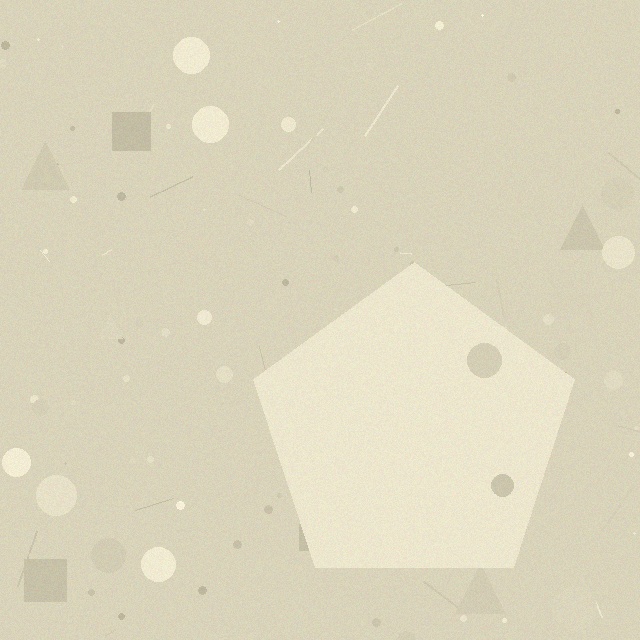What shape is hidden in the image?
A pentagon is hidden in the image.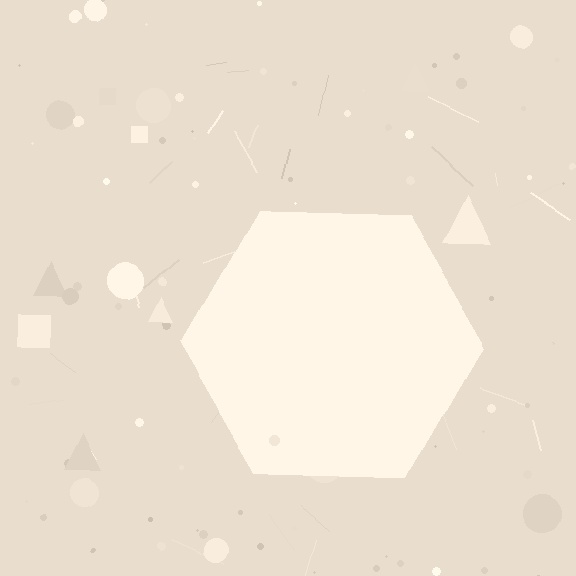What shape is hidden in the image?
A hexagon is hidden in the image.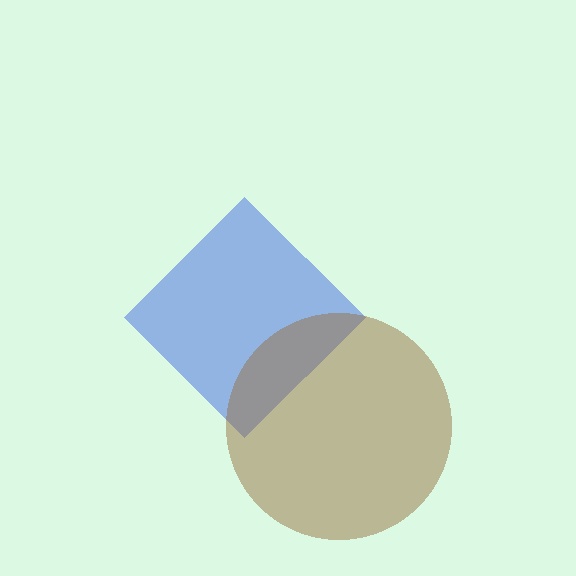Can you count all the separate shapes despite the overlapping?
Yes, there are 2 separate shapes.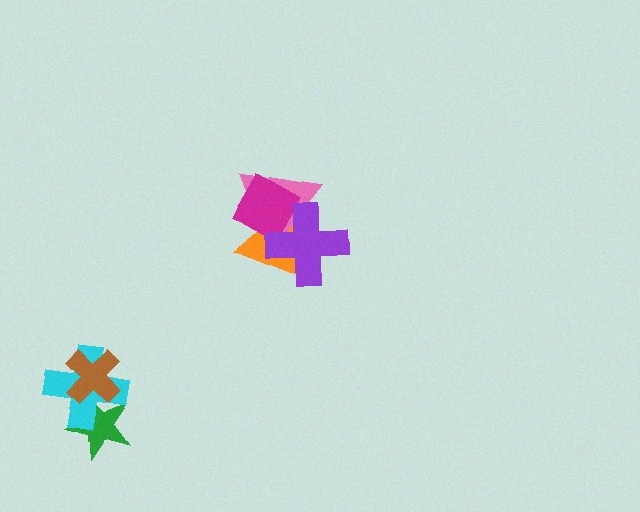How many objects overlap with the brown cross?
2 objects overlap with the brown cross.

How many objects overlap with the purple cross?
3 objects overlap with the purple cross.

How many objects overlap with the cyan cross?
2 objects overlap with the cyan cross.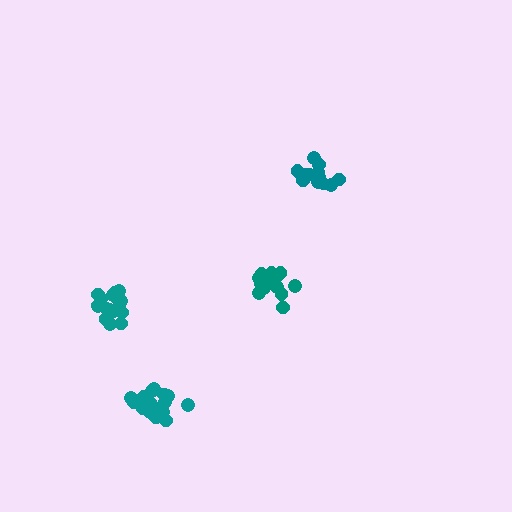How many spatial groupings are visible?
There are 4 spatial groupings.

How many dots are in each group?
Group 1: 14 dots, Group 2: 17 dots, Group 3: 19 dots, Group 4: 14 dots (64 total).